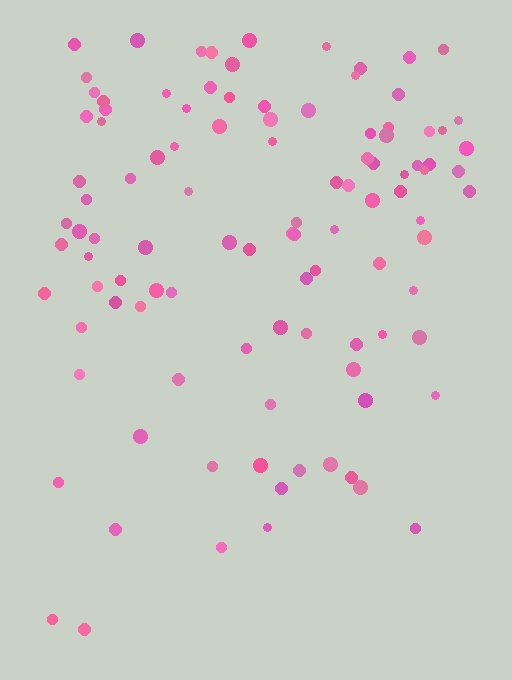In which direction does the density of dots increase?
From bottom to top, with the top side densest.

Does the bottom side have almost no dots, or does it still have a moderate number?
Still a moderate number, just noticeably fewer than the top.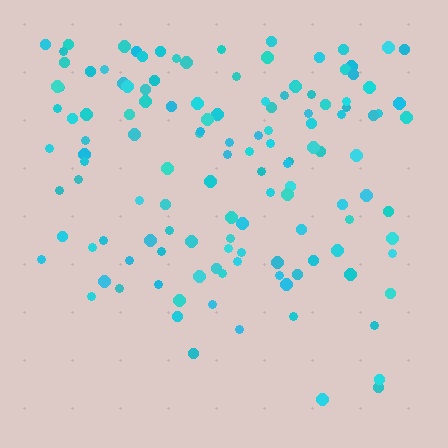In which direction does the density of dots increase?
From bottom to top, with the top side densest.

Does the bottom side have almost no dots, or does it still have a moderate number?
Still a moderate number, just noticeably fewer than the top.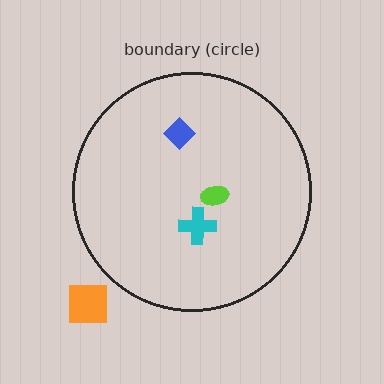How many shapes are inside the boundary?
3 inside, 1 outside.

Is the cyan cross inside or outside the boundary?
Inside.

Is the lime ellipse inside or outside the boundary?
Inside.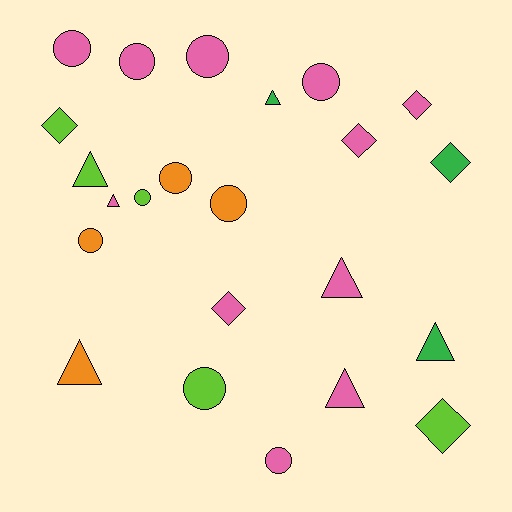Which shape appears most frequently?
Circle, with 10 objects.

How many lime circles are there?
There are 2 lime circles.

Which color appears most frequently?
Pink, with 11 objects.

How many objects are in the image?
There are 23 objects.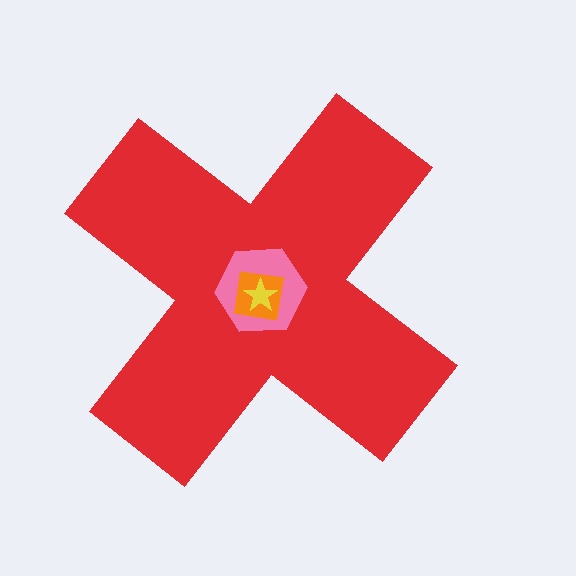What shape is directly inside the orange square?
The yellow star.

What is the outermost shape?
The red cross.